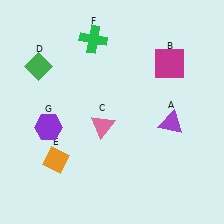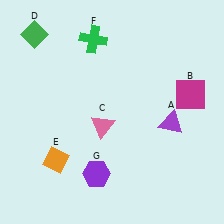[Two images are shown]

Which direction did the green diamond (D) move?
The green diamond (D) moved up.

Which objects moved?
The objects that moved are: the magenta square (B), the green diamond (D), the purple hexagon (G).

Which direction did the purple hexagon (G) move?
The purple hexagon (G) moved right.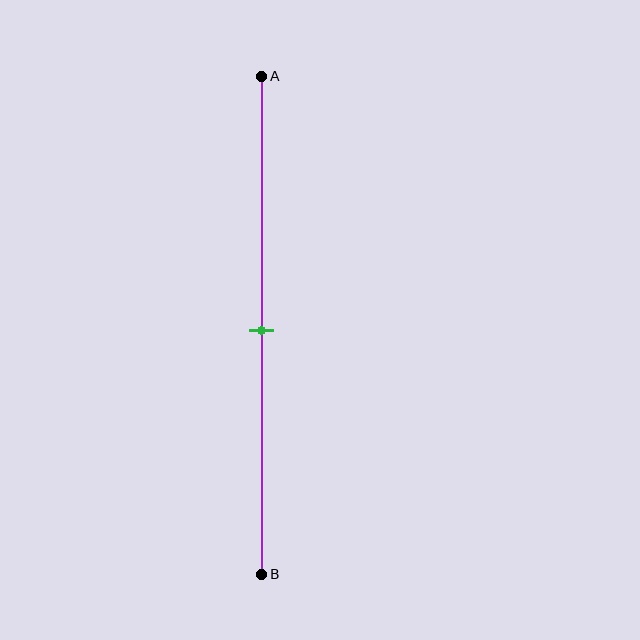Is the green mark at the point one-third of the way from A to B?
No, the mark is at about 50% from A, not at the 33% one-third point.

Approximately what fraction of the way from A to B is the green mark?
The green mark is approximately 50% of the way from A to B.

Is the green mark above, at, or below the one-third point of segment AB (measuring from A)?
The green mark is below the one-third point of segment AB.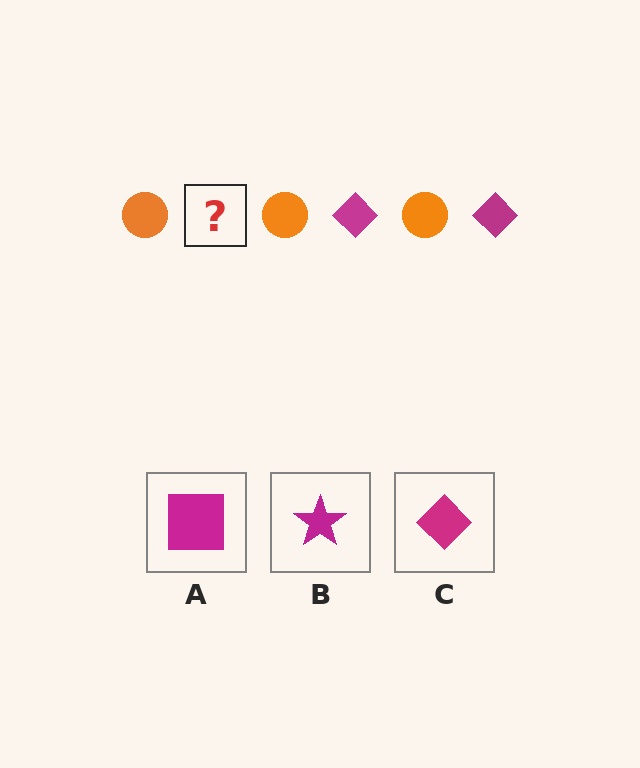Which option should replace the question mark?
Option C.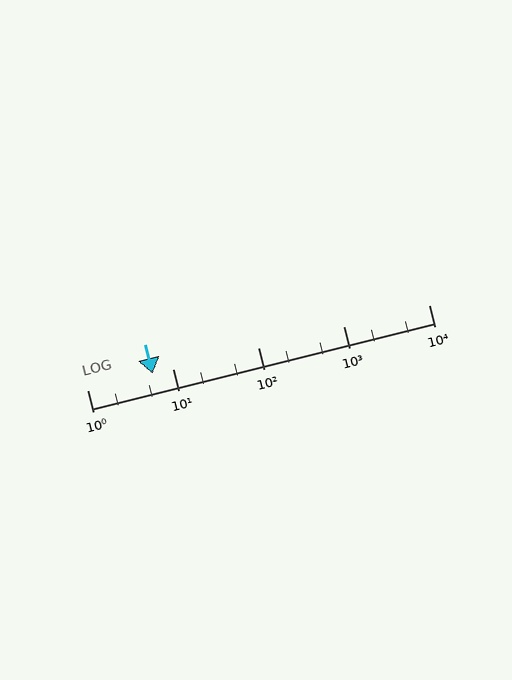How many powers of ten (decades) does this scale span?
The scale spans 4 decades, from 1 to 10000.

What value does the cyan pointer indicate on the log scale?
The pointer indicates approximately 5.8.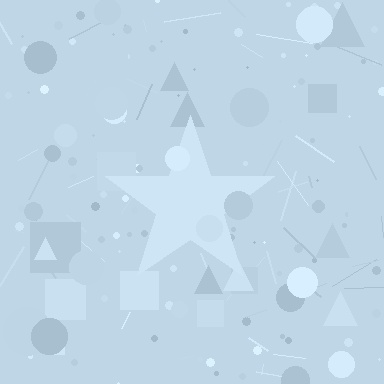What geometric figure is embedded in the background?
A star is embedded in the background.